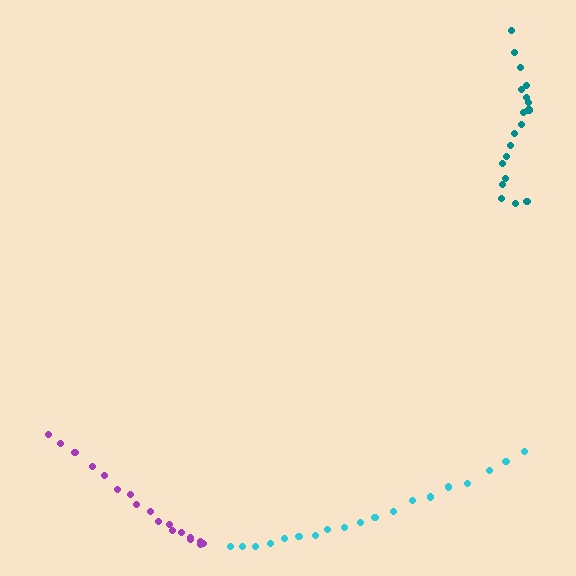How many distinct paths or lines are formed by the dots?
There are 3 distinct paths.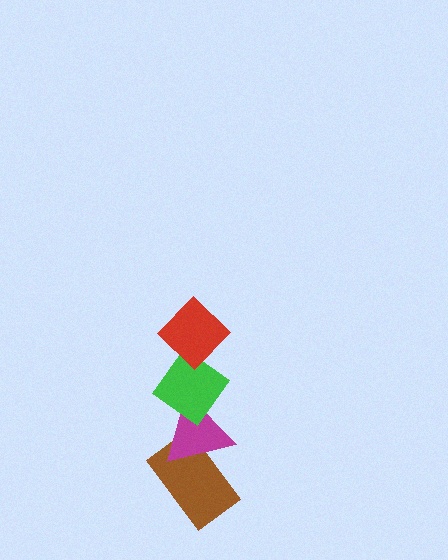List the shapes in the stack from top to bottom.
From top to bottom: the red diamond, the green diamond, the magenta triangle, the brown rectangle.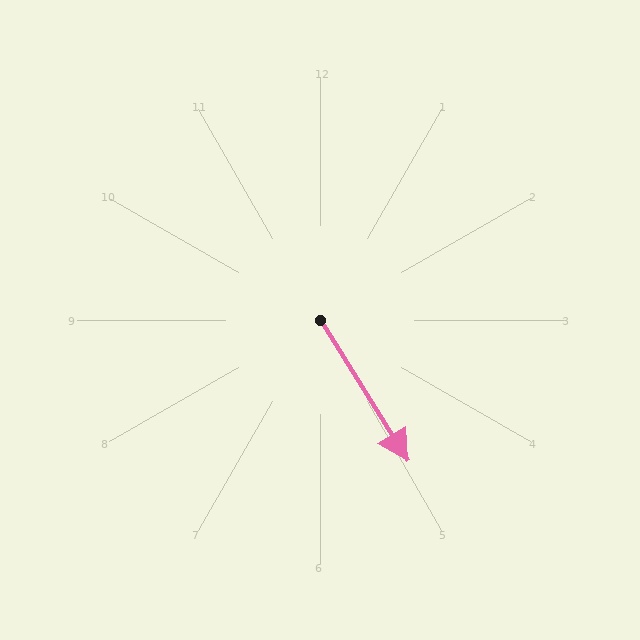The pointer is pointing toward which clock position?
Roughly 5 o'clock.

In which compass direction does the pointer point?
Southeast.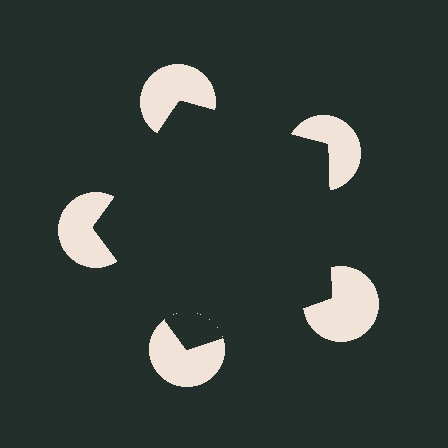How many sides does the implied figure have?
5 sides.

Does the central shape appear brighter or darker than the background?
It typically appears slightly darker than the background, even though no actual brightness change is drawn.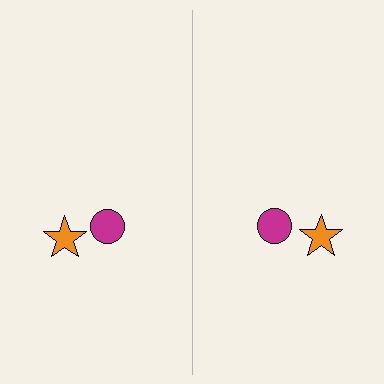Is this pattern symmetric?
Yes, this pattern has bilateral (reflection) symmetry.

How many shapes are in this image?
There are 4 shapes in this image.